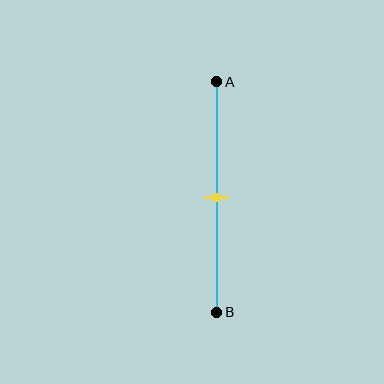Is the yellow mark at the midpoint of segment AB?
Yes, the mark is approximately at the midpoint.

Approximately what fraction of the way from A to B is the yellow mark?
The yellow mark is approximately 50% of the way from A to B.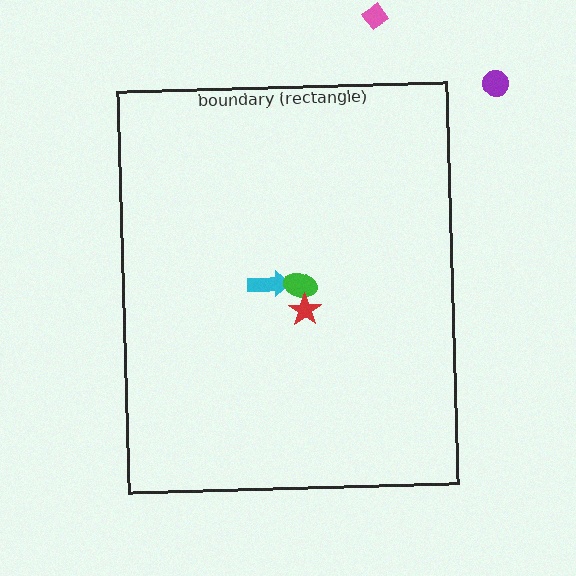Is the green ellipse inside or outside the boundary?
Inside.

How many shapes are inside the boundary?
3 inside, 2 outside.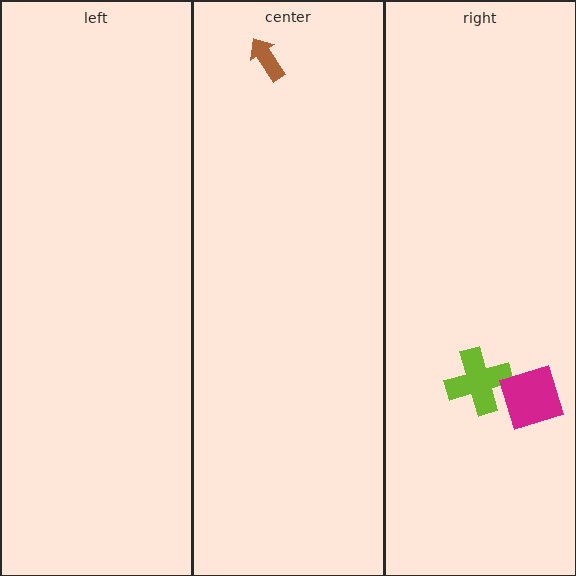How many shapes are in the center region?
1.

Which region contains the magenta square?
The right region.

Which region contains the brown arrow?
The center region.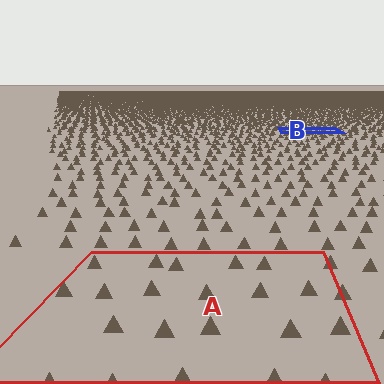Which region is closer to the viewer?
Region A is closer. The texture elements there are larger and more spread out.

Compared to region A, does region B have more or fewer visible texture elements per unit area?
Region B has more texture elements per unit area — they are packed more densely because it is farther away.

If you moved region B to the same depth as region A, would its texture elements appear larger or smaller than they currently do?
They would appear larger. At a closer depth, the same texture elements are projected at a bigger on-screen size.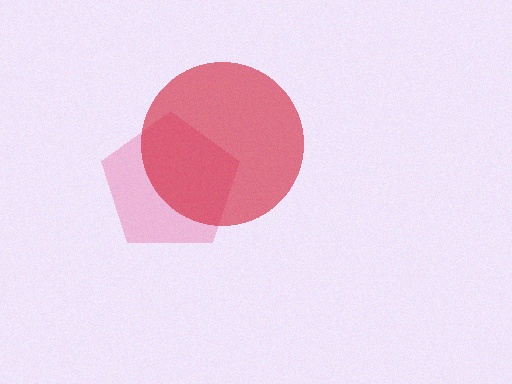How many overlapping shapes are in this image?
There are 2 overlapping shapes in the image.